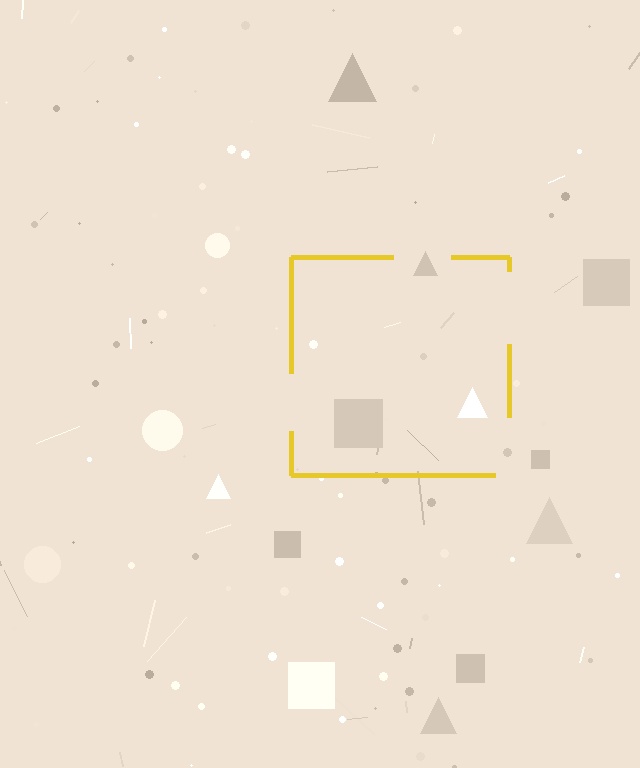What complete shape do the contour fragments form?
The contour fragments form a square.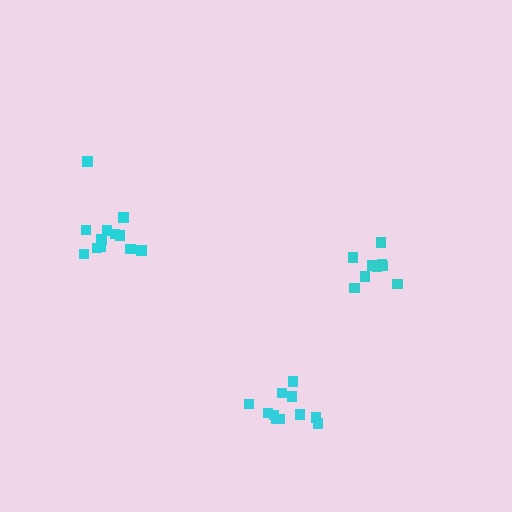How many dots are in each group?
Group 1: 11 dots, Group 2: 12 dots, Group 3: 9 dots (32 total).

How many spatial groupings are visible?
There are 3 spatial groupings.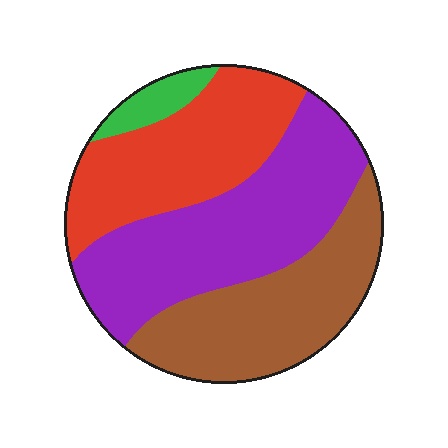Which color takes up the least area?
Green, at roughly 5%.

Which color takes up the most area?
Purple, at roughly 35%.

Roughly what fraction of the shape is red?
Red covers 28% of the shape.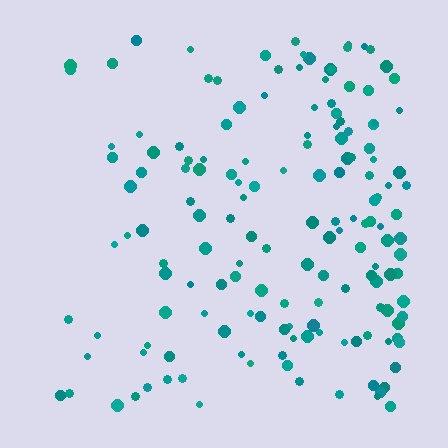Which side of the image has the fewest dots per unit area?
The left.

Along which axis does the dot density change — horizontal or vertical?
Horizontal.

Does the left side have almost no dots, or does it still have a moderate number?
Still a moderate number, just noticeably fewer than the right.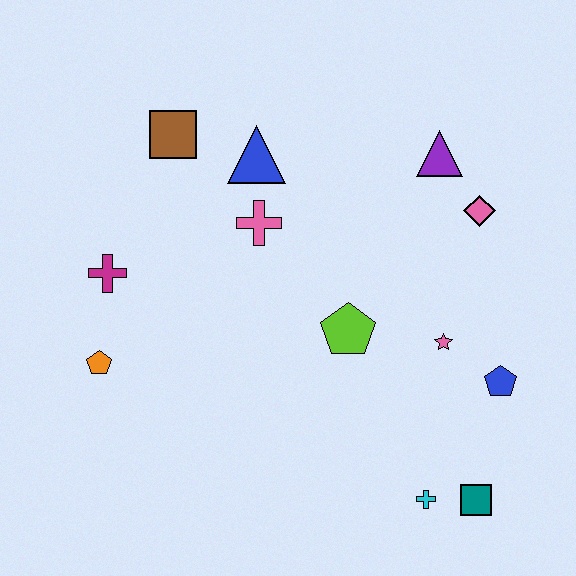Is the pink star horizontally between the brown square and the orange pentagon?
No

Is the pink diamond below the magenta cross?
No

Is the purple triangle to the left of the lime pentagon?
No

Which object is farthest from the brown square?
The teal square is farthest from the brown square.